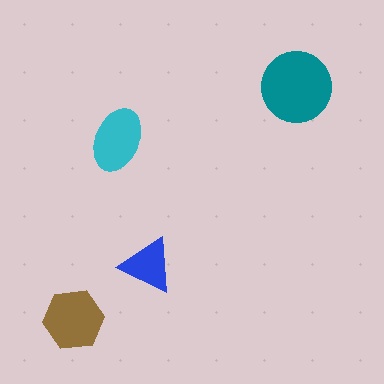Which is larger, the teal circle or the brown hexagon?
The teal circle.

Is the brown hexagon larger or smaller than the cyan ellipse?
Larger.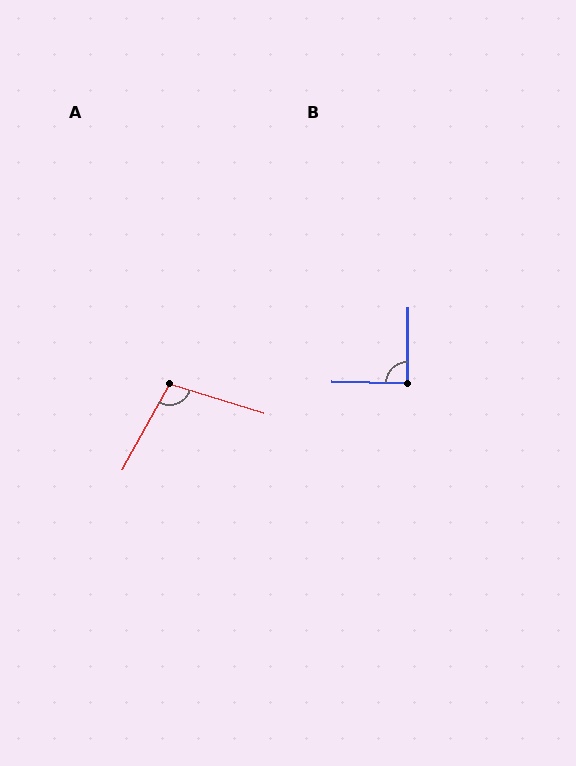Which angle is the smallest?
B, at approximately 89 degrees.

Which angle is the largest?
A, at approximately 101 degrees.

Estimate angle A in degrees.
Approximately 101 degrees.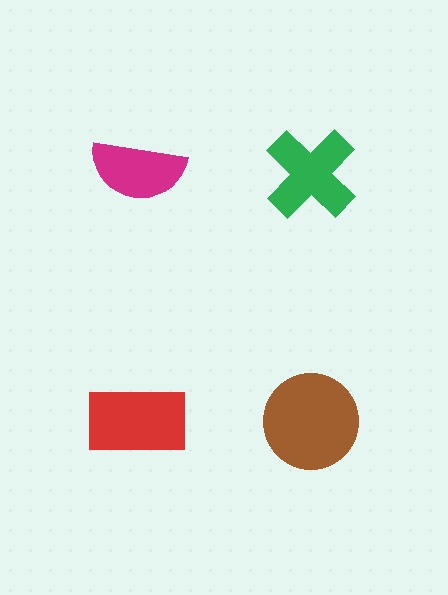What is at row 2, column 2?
A brown circle.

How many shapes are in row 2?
2 shapes.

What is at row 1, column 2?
A green cross.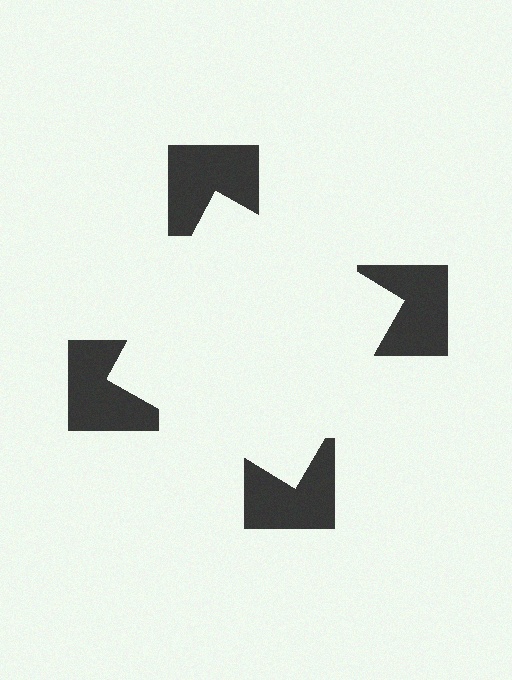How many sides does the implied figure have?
4 sides.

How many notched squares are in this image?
There are 4 — one at each vertex of the illusory square.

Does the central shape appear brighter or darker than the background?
It typically appears slightly brighter than the background, even though no actual brightness change is drawn.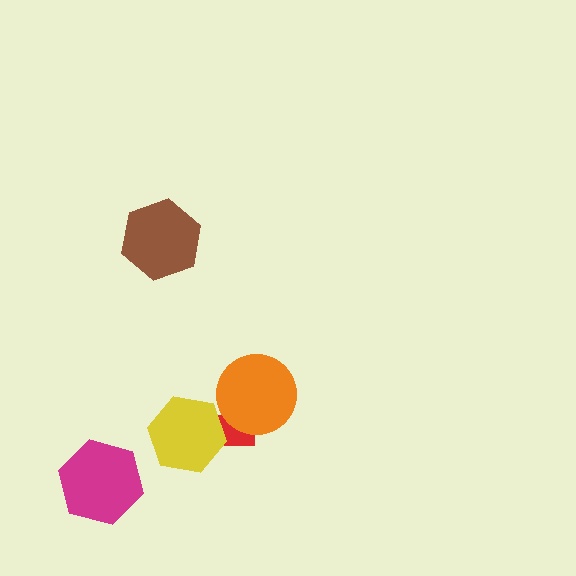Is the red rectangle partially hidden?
Yes, it is partially covered by another shape.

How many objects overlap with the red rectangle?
2 objects overlap with the red rectangle.